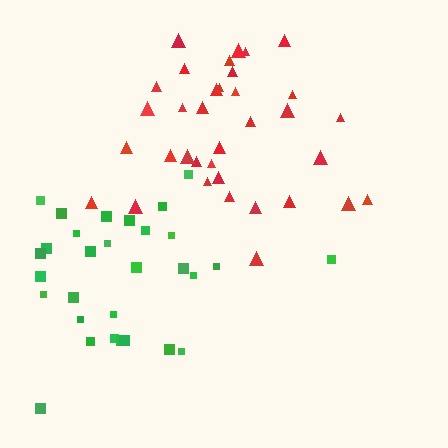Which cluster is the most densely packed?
Red.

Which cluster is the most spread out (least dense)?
Green.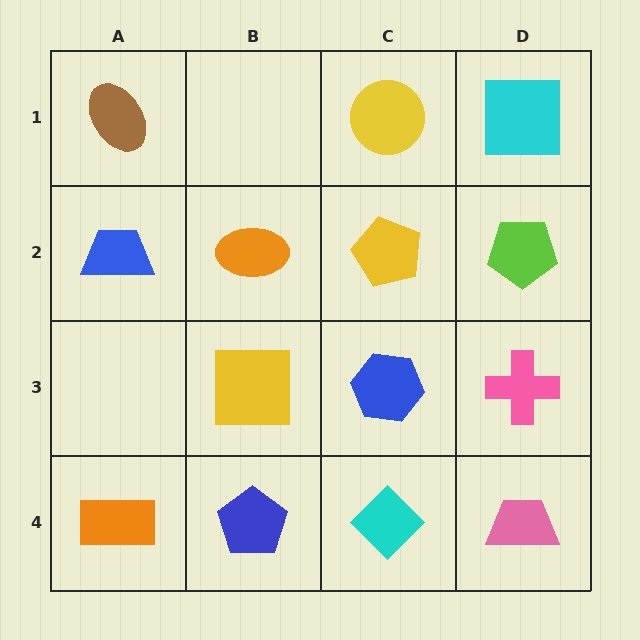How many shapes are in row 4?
4 shapes.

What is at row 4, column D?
A pink trapezoid.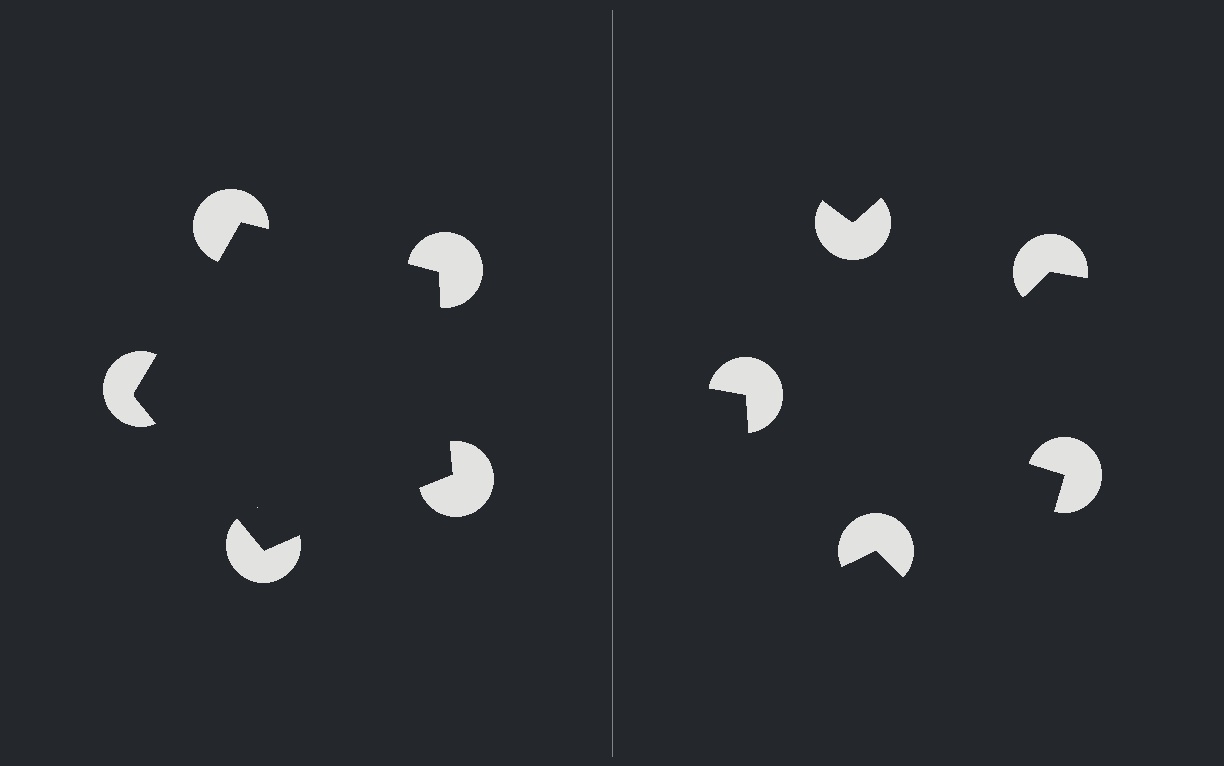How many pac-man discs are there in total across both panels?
10 — 5 on each side.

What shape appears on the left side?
An illusory pentagon.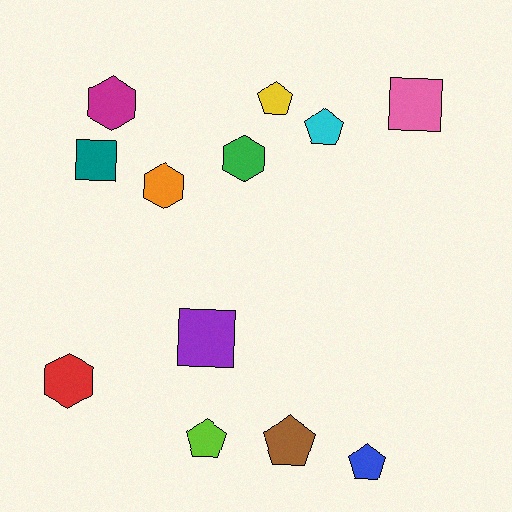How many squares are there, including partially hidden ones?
There are 3 squares.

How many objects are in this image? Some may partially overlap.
There are 12 objects.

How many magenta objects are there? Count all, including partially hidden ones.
There is 1 magenta object.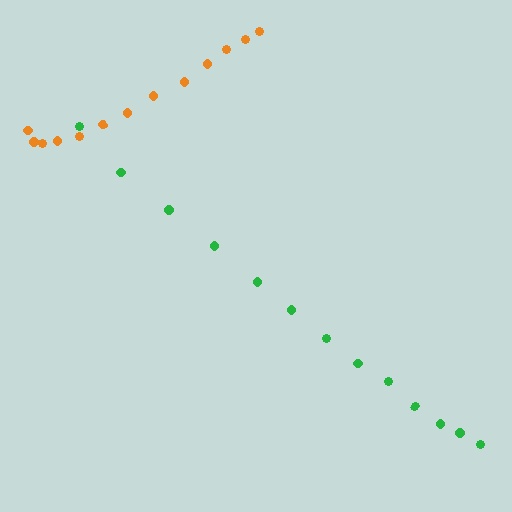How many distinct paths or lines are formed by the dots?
There are 2 distinct paths.